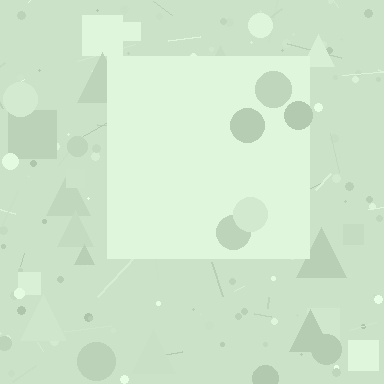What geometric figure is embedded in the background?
A square is embedded in the background.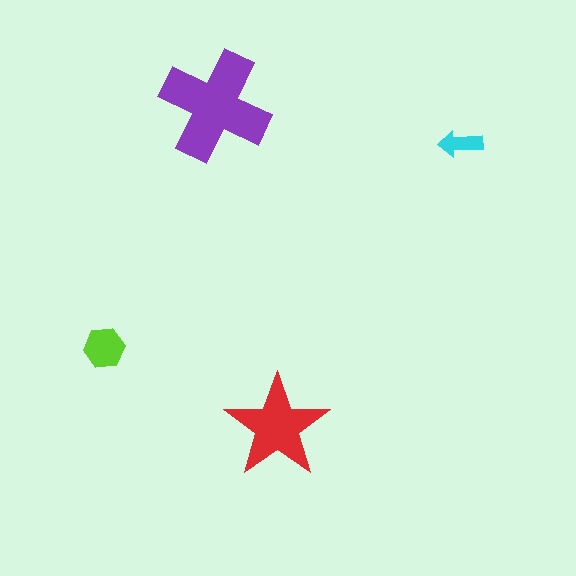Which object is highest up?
The purple cross is topmost.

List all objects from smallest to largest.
The cyan arrow, the lime hexagon, the red star, the purple cross.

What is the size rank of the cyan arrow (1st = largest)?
4th.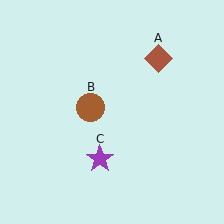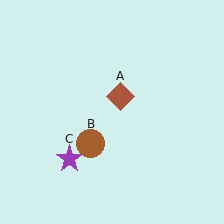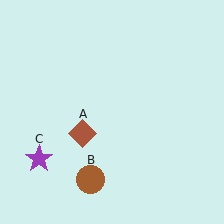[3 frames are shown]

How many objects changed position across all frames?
3 objects changed position: brown diamond (object A), brown circle (object B), purple star (object C).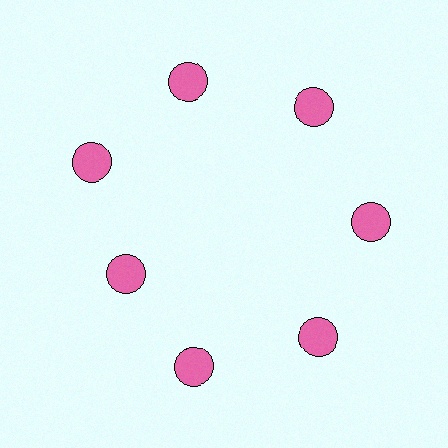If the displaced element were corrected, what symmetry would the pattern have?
It would have 7-fold rotational symmetry — the pattern would map onto itself every 51 degrees.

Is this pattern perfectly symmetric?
No. The 7 pink circles are arranged in a ring, but one element near the 8 o'clock position is pulled inward toward the center, breaking the 7-fold rotational symmetry.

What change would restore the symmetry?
The symmetry would be restored by moving it outward, back onto the ring so that all 7 circles sit at equal angles and equal distance from the center.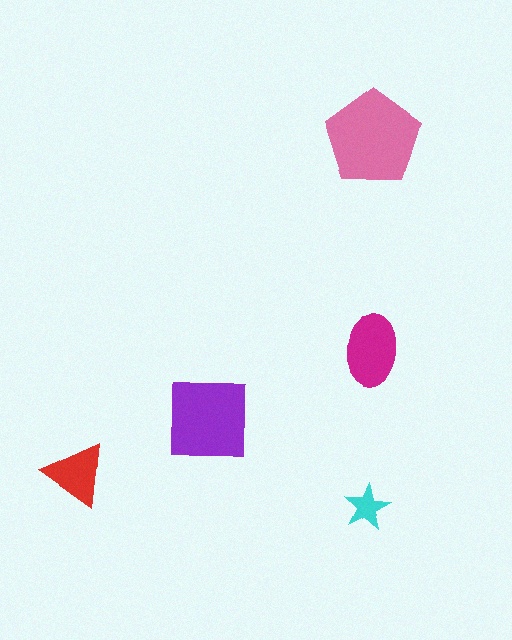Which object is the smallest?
The cyan star.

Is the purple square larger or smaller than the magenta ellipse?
Larger.